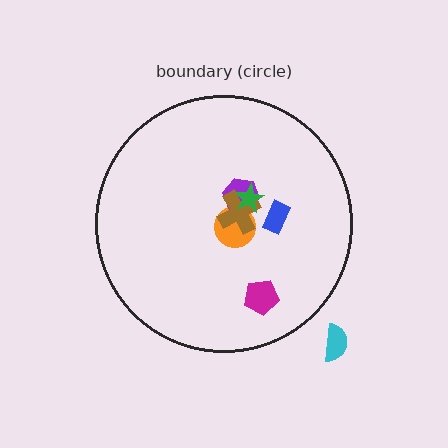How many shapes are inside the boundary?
6 inside, 1 outside.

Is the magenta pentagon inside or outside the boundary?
Inside.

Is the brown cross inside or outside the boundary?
Inside.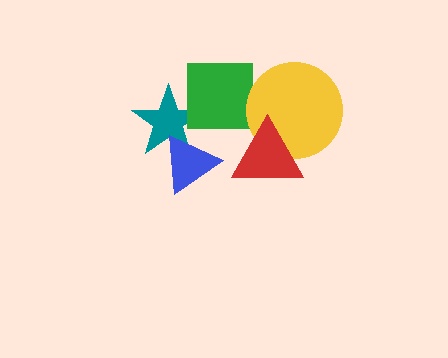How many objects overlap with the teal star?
2 objects overlap with the teal star.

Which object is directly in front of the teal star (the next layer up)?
The green square is directly in front of the teal star.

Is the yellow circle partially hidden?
Yes, it is partially covered by another shape.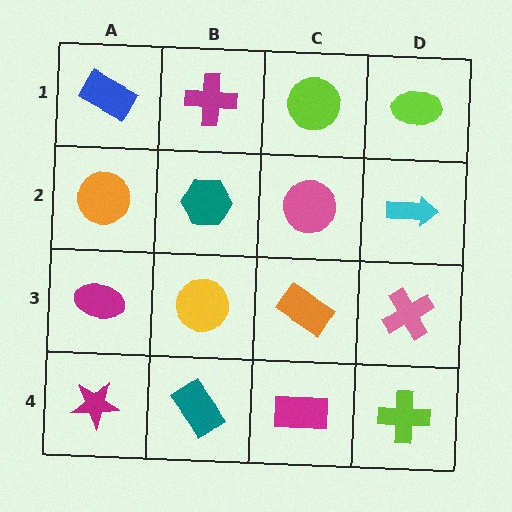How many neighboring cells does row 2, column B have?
4.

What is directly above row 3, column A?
An orange circle.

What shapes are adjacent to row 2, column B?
A magenta cross (row 1, column B), a yellow circle (row 3, column B), an orange circle (row 2, column A), a pink circle (row 2, column C).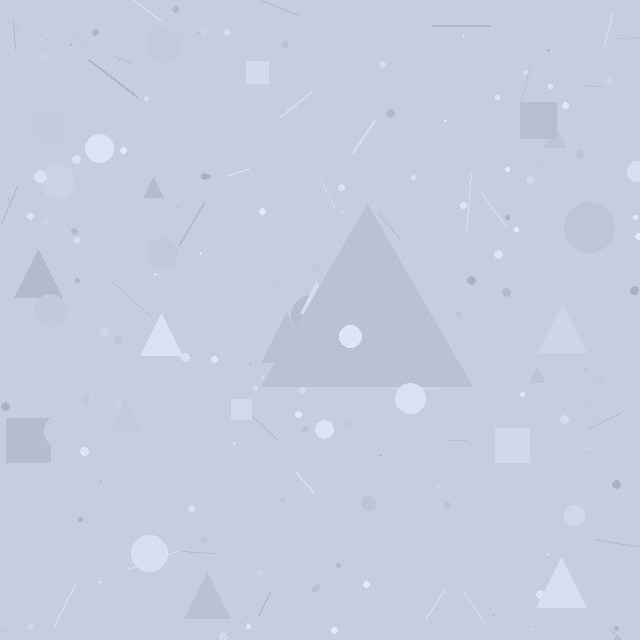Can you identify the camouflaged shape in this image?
The camouflaged shape is a triangle.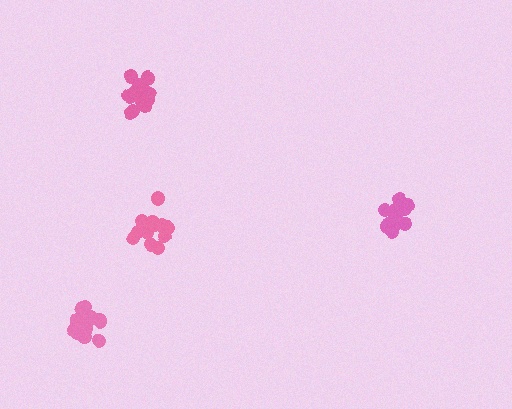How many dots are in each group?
Group 1: 19 dots, Group 2: 16 dots, Group 3: 15 dots, Group 4: 13 dots (63 total).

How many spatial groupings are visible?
There are 4 spatial groupings.